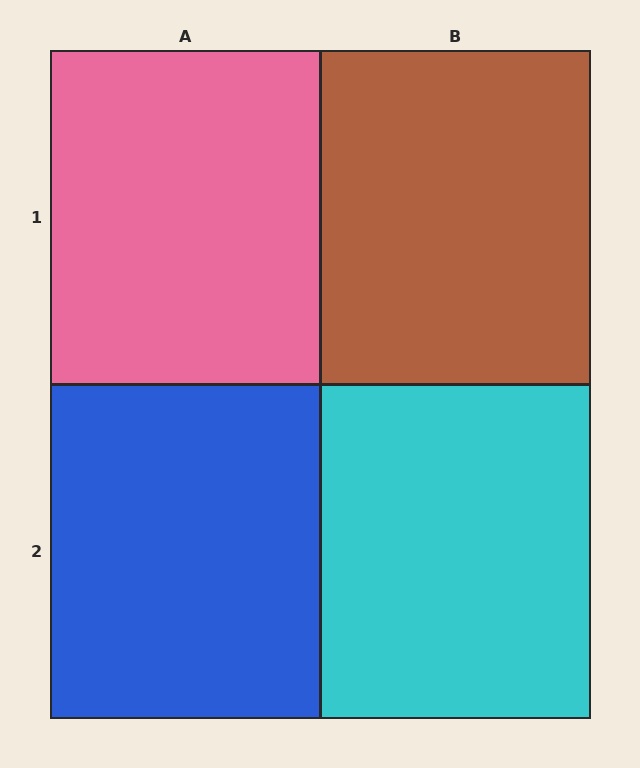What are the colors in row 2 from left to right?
Blue, cyan.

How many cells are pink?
1 cell is pink.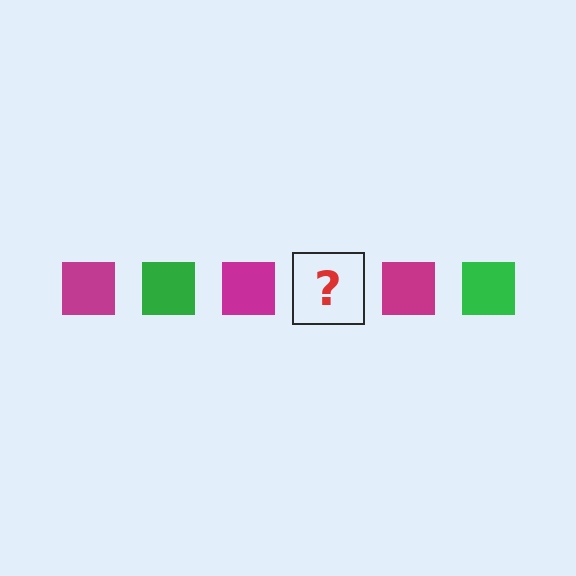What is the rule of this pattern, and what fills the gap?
The rule is that the pattern cycles through magenta, green squares. The gap should be filled with a green square.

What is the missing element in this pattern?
The missing element is a green square.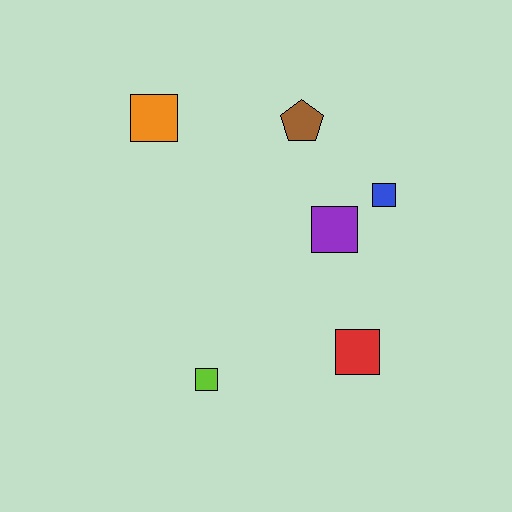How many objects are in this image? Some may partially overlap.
There are 6 objects.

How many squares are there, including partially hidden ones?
There are 5 squares.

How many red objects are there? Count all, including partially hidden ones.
There is 1 red object.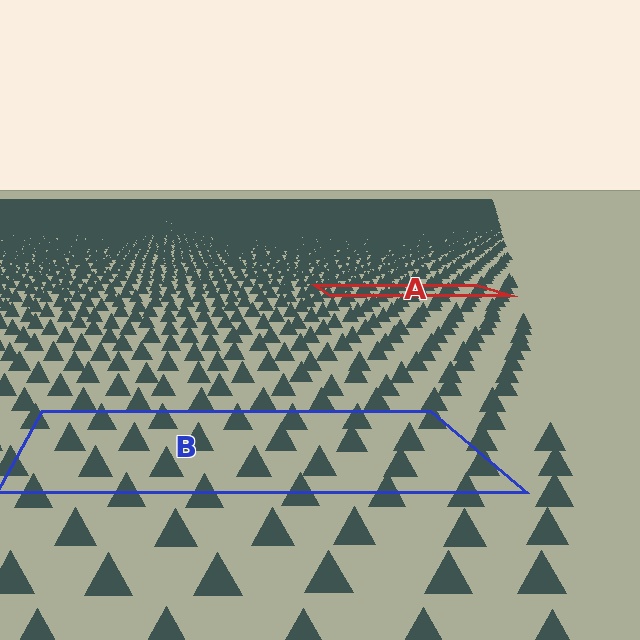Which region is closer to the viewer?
Region B is closer. The texture elements there are larger and more spread out.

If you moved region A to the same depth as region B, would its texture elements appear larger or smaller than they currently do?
They would appear larger. At a closer depth, the same texture elements are projected at a bigger on-screen size.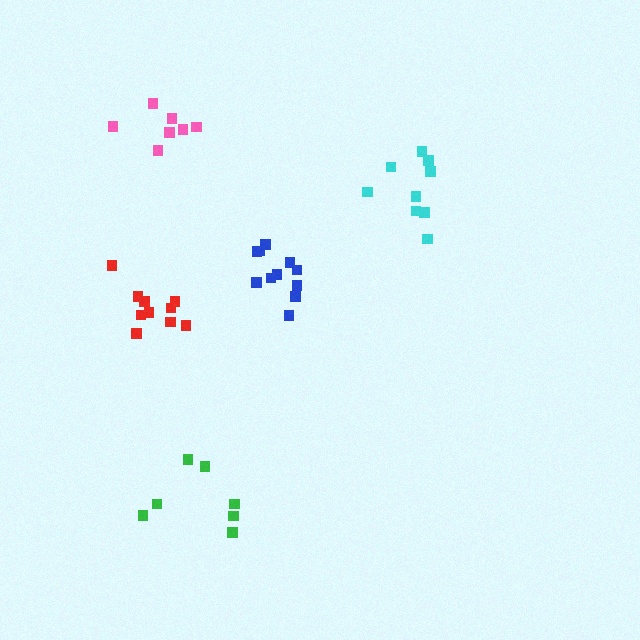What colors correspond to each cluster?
The clusters are colored: red, green, cyan, blue, pink.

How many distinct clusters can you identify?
There are 5 distinct clusters.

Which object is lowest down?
The green cluster is bottommost.